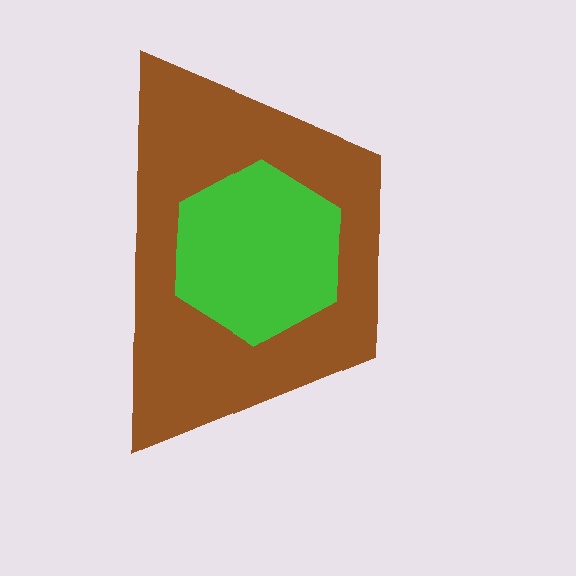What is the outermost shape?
The brown trapezoid.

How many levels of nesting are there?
2.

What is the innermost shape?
The green hexagon.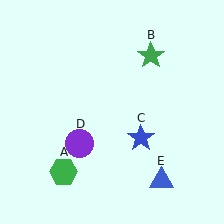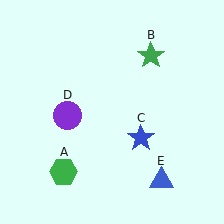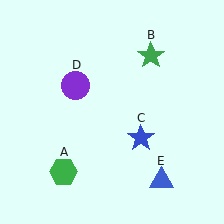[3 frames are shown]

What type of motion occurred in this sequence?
The purple circle (object D) rotated clockwise around the center of the scene.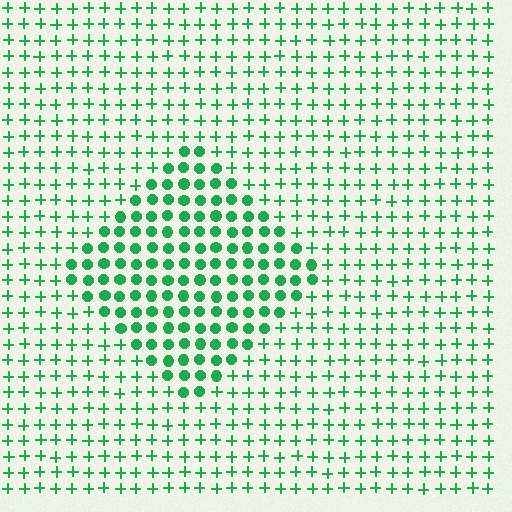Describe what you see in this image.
The image is filled with small green elements arranged in a uniform grid. A diamond-shaped region contains circles, while the surrounding area contains plus signs. The boundary is defined purely by the change in element shape.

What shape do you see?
I see a diamond.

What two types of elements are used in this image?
The image uses circles inside the diamond region and plus signs outside it.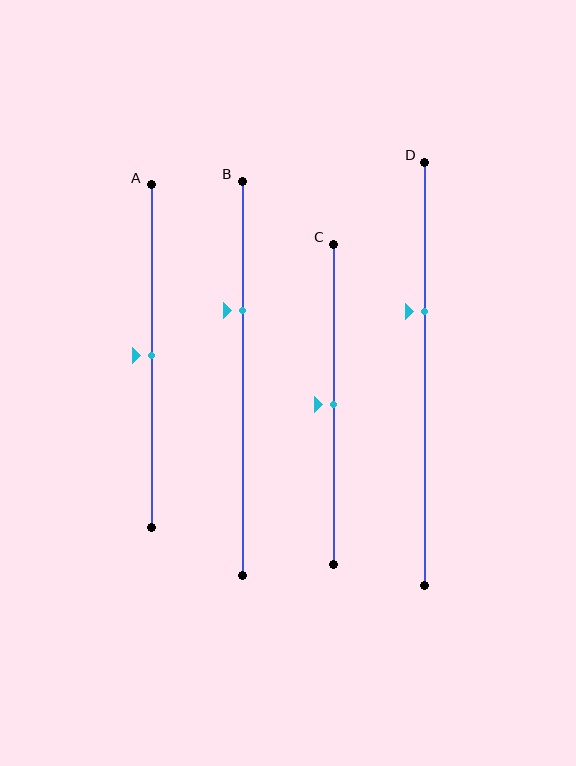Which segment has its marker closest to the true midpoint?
Segment A has its marker closest to the true midpoint.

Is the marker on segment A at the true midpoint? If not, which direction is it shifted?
Yes, the marker on segment A is at the true midpoint.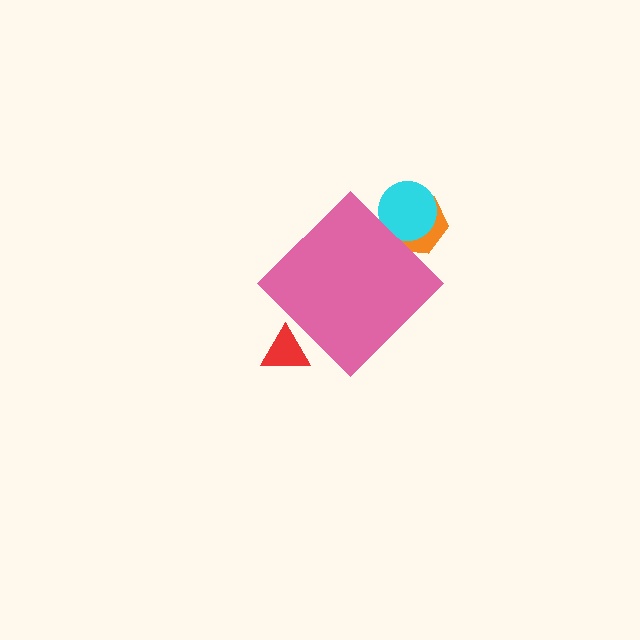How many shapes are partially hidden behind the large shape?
3 shapes are partially hidden.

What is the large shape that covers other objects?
A pink diamond.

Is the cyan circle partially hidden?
Yes, the cyan circle is partially hidden behind the pink diamond.